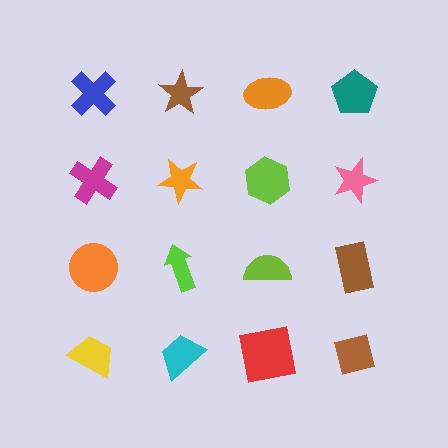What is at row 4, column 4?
A brown square.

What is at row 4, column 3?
A red square.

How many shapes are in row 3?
4 shapes.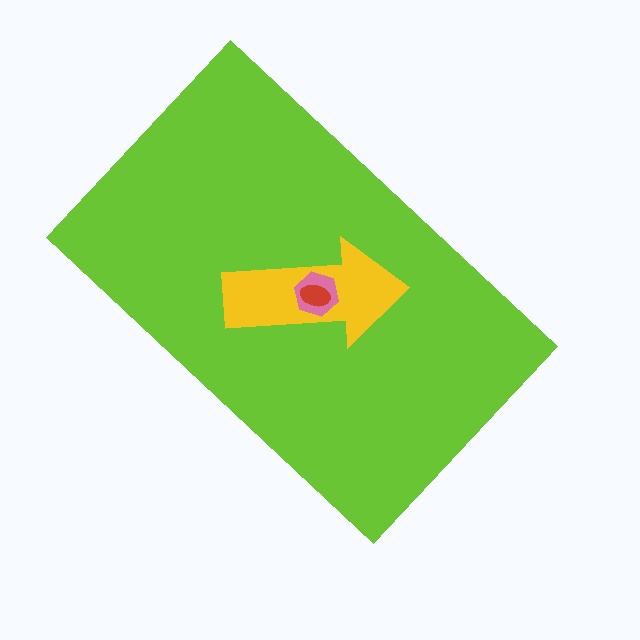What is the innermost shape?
The red ellipse.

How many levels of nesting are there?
4.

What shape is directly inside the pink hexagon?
The red ellipse.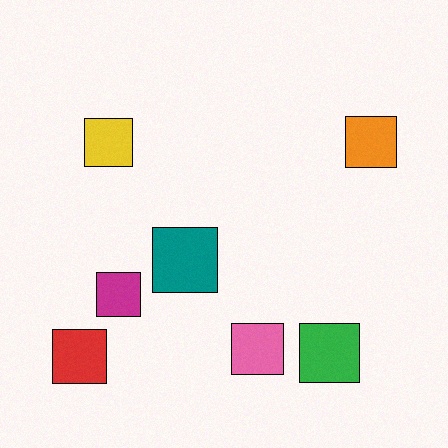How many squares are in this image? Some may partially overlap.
There are 7 squares.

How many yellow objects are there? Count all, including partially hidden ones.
There is 1 yellow object.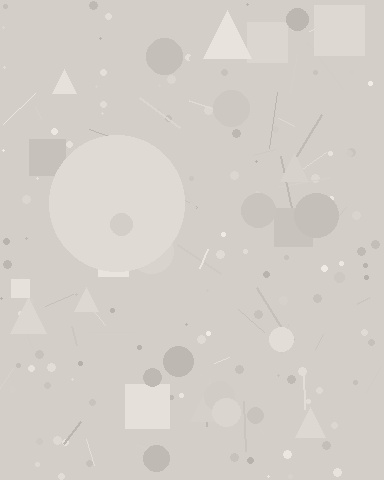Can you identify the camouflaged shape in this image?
The camouflaged shape is a circle.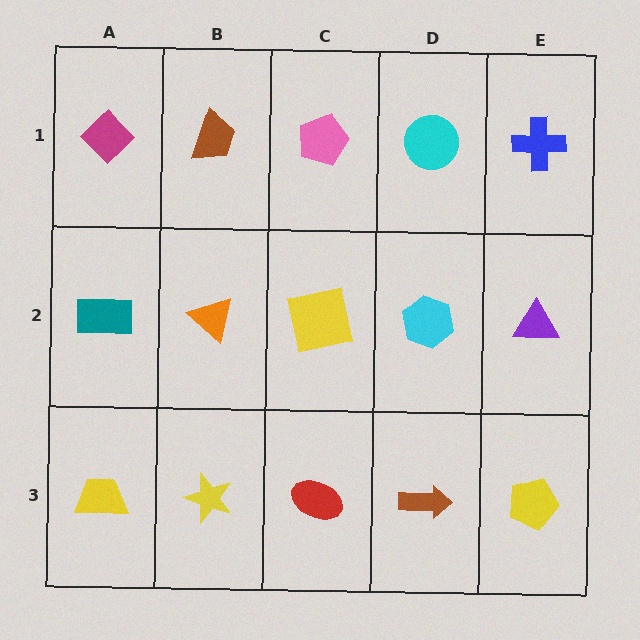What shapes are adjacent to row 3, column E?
A purple triangle (row 2, column E), a brown arrow (row 3, column D).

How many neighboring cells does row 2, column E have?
3.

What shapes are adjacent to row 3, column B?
An orange triangle (row 2, column B), a yellow trapezoid (row 3, column A), a red ellipse (row 3, column C).